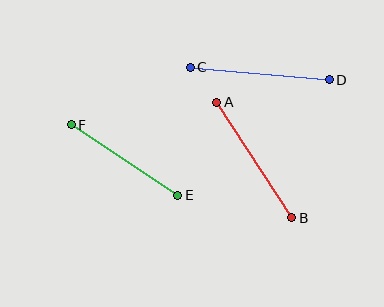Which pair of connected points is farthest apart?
Points C and D are farthest apart.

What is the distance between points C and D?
The distance is approximately 140 pixels.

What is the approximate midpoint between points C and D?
The midpoint is at approximately (260, 73) pixels.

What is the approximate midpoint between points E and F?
The midpoint is at approximately (125, 160) pixels.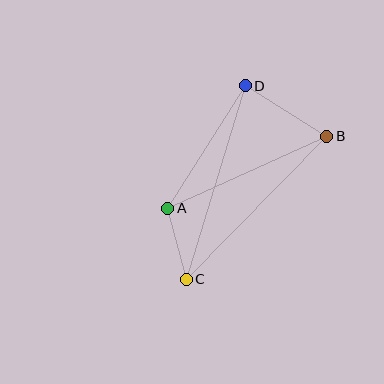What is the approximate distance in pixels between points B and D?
The distance between B and D is approximately 96 pixels.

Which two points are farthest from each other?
Points C and D are farthest from each other.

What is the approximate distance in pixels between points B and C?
The distance between B and C is approximately 201 pixels.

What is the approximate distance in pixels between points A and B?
The distance between A and B is approximately 175 pixels.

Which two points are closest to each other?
Points A and C are closest to each other.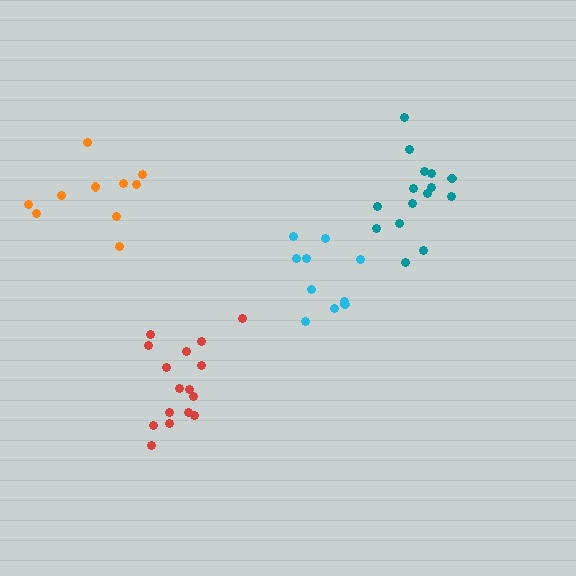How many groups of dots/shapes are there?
There are 4 groups.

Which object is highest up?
The orange cluster is topmost.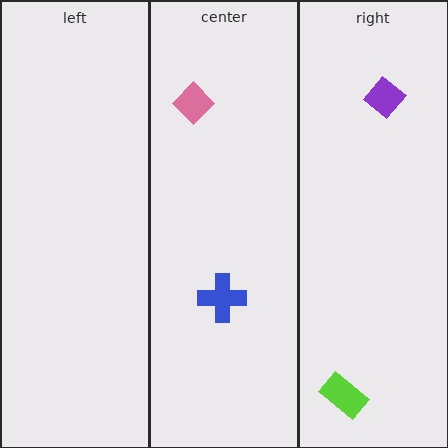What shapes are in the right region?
The purple diamond, the lime rectangle.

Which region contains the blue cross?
The center region.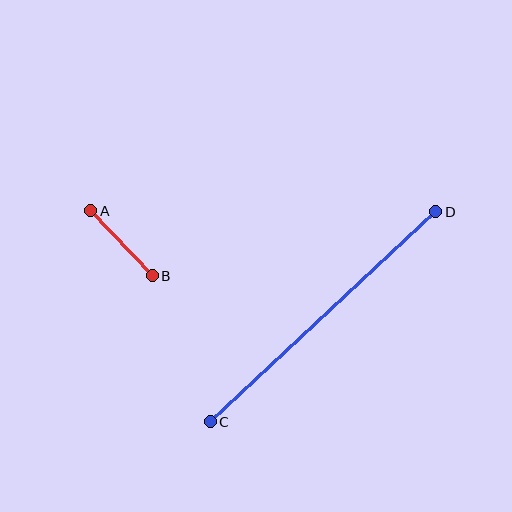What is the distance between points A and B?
The distance is approximately 89 pixels.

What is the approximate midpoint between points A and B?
The midpoint is at approximately (122, 243) pixels.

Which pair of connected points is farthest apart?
Points C and D are farthest apart.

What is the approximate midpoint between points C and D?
The midpoint is at approximately (323, 317) pixels.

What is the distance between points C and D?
The distance is approximately 308 pixels.